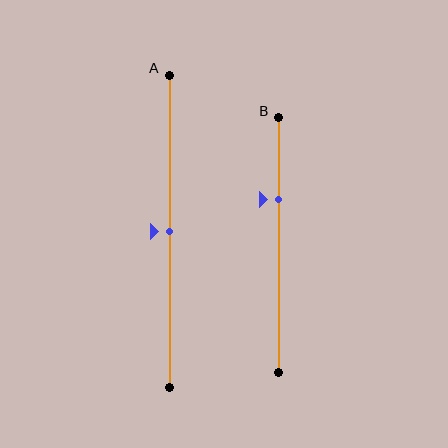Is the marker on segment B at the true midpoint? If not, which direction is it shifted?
No, the marker on segment B is shifted upward by about 18% of the segment length.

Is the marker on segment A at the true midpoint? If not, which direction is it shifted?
Yes, the marker on segment A is at the true midpoint.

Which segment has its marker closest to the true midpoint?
Segment A has its marker closest to the true midpoint.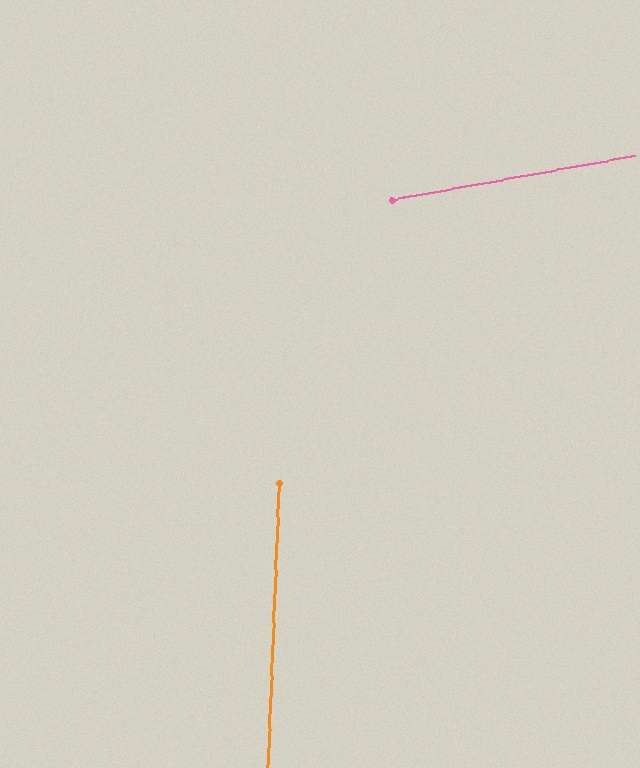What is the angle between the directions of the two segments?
Approximately 77 degrees.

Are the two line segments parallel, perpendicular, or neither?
Neither parallel nor perpendicular — they differ by about 77°.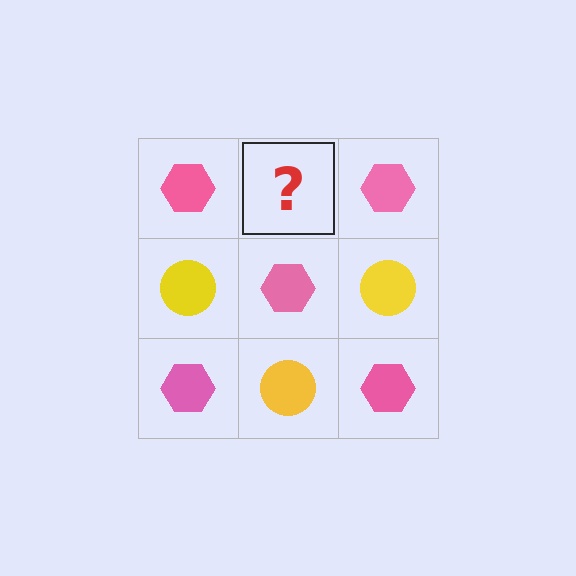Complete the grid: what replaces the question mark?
The question mark should be replaced with a yellow circle.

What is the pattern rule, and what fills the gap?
The rule is that it alternates pink hexagon and yellow circle in a checkerboard pattern. The gap should be filled with a yellow circle.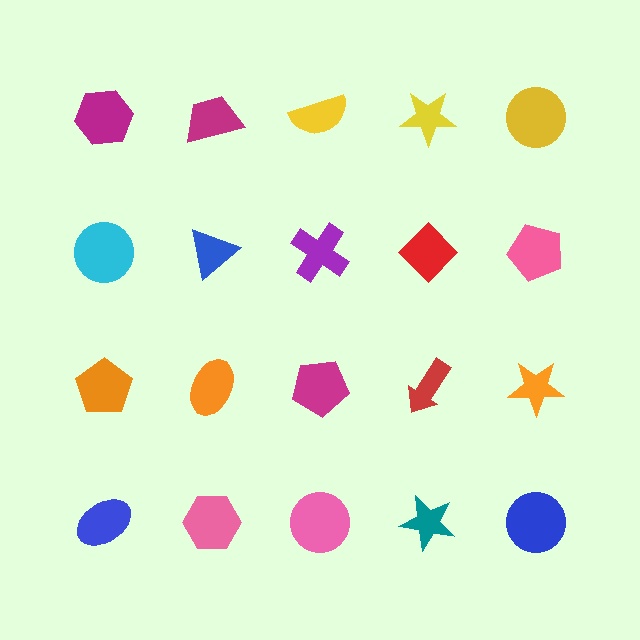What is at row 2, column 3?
A purple cross.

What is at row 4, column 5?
A blue circle.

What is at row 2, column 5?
A pink pentagon.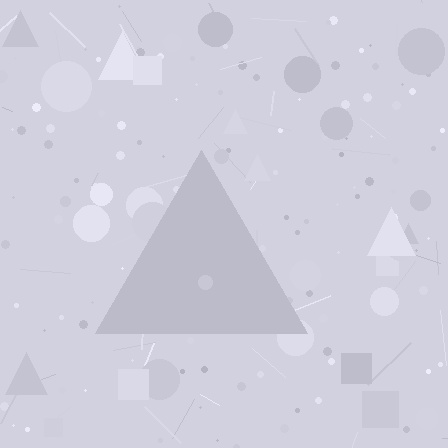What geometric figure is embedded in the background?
A triangle is embedded in the background.